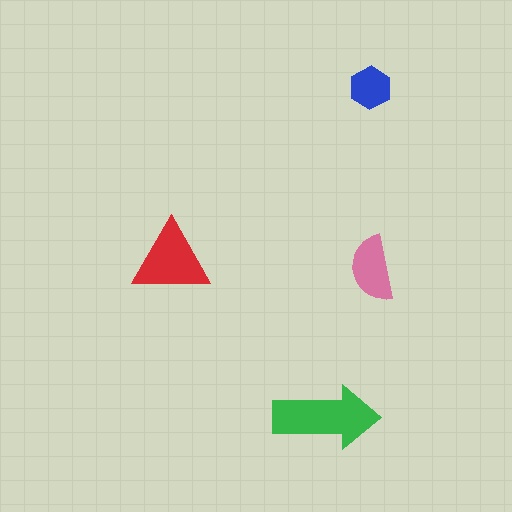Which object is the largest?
The green arrow.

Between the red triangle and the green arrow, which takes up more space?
The green arrow.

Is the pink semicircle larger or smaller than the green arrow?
Smaller.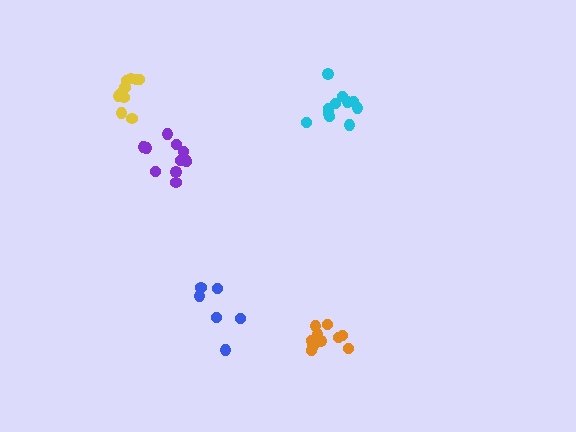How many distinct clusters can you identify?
There are 5 distinct clusters.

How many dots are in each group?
Group 1: 11 dots, Group 2: 10 dots, Group 3: 11 dots, Group 4: 6 dots, Group 5: 10 dots (48 total).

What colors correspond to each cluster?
The clusters are colored: purple, yellow, cyan, blue, orange.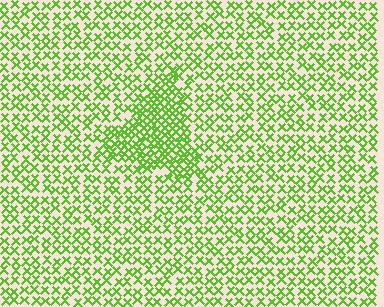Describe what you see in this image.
The image contains small lime elements arranged at two different densities. A triangle-shaped region is visible where the elements are more densely packed than the surrounding area.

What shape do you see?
I see a triangle.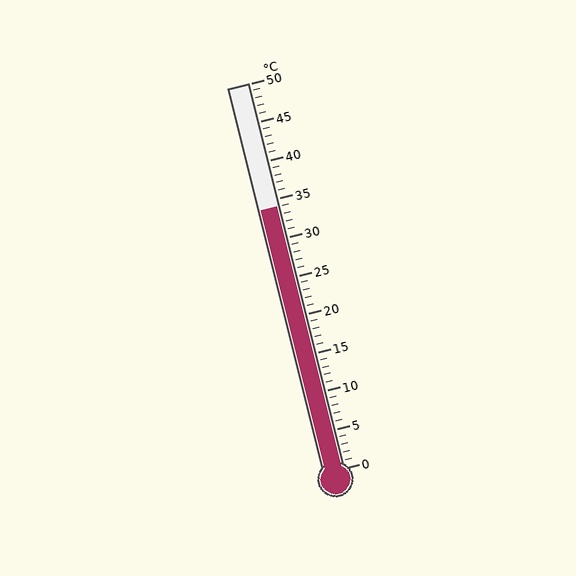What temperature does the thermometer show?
The thermometer shows approximately 34°C.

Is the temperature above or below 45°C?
The temperature is below 45°C.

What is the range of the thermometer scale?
The thermometer scale ranges from 0°C to 50°C.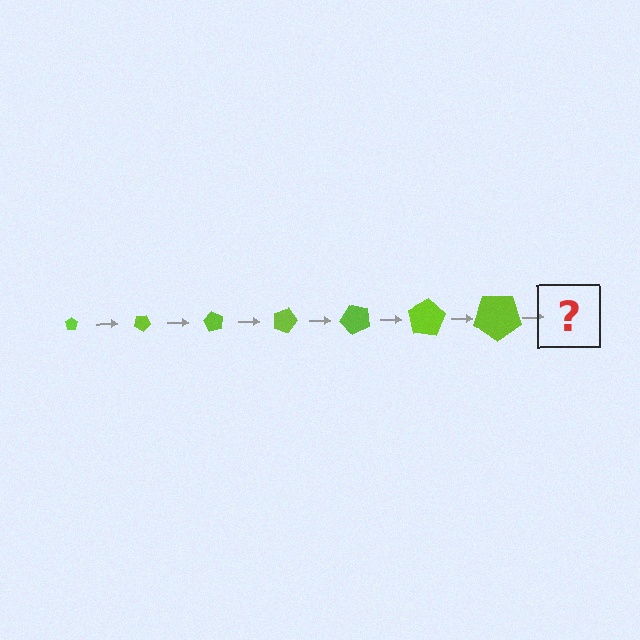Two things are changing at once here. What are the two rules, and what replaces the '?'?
The two rules are that the pentagon grows larger each step and it rotates 30 degrees each step. The '?' should be a pentagon, larger than the previous one and rotated 210 degrees from the start.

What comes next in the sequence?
The next element should be a pentagon, larger than the previous one and rotated 210 degrees from the start.